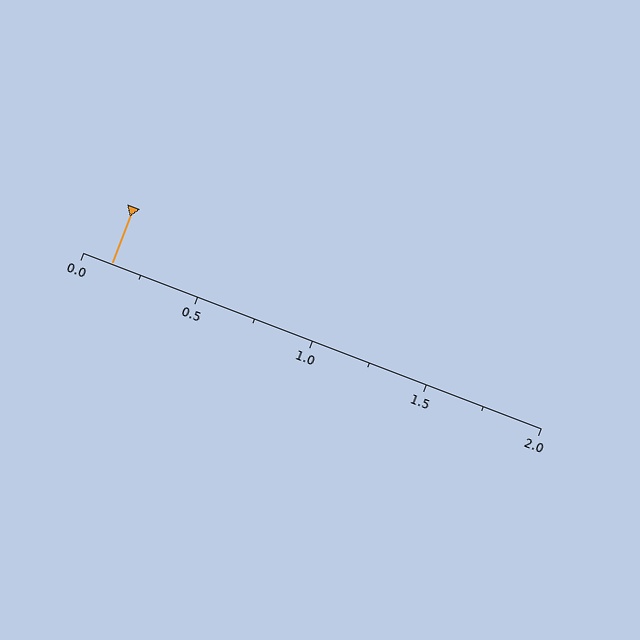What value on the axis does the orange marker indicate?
The marker indicates approximately 0.12.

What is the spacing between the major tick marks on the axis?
The major ticks are spaced 0.5 apart.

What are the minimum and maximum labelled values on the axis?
The axis runs from 0.0 to 2.0.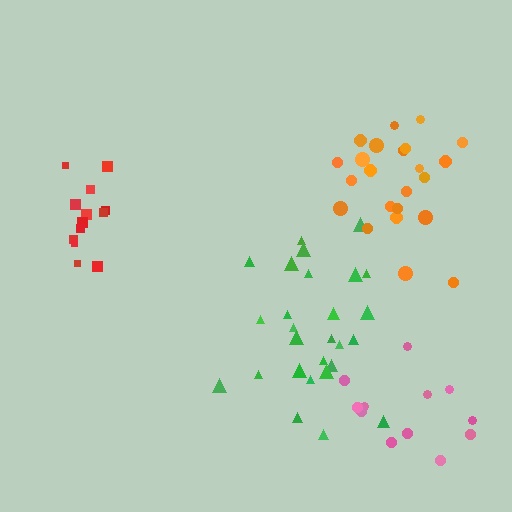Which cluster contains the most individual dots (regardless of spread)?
Green (27).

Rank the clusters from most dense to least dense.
red, orange, green, pink.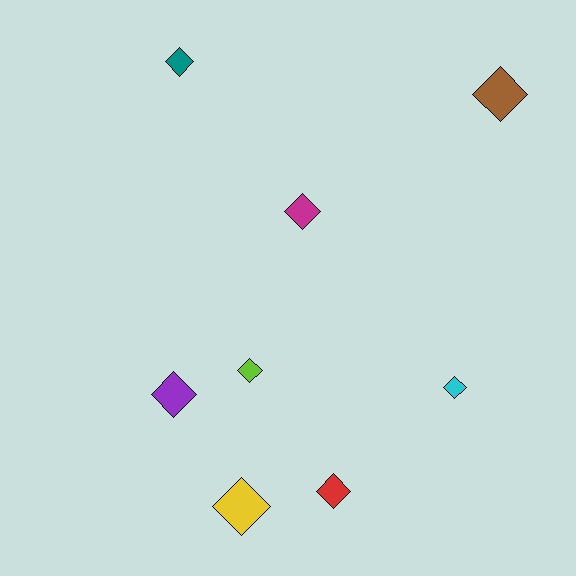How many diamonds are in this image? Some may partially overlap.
There are 8 diamonds.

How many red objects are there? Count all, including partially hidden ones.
There is 1 red object.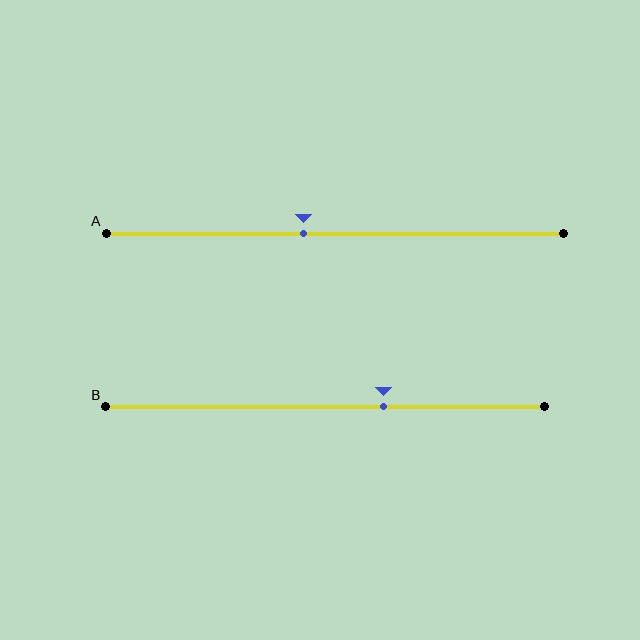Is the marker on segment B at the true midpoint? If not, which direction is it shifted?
No, the marker on segment B is shifted to the right by about 13% of the segment length.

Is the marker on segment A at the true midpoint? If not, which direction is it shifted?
No, the marker on segment A is shifted to the left by about 7% of the segment length.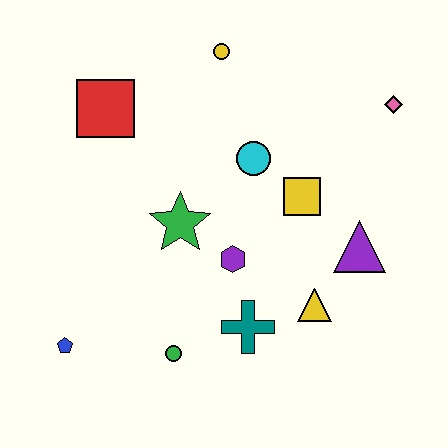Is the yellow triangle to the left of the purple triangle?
Yes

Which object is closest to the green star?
The purple hexagon is closest to the green star.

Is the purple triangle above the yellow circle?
No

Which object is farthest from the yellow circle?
The blue pentagon is farthest from the yellow circle.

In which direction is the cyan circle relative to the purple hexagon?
The cyan circle is above the purple hexagon.